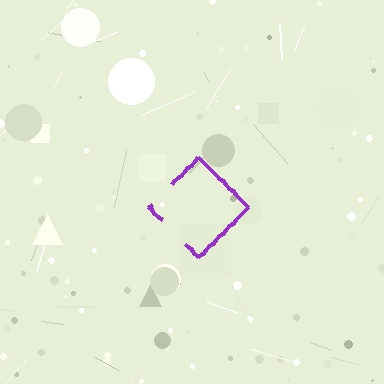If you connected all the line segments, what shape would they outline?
They would outline a diamond.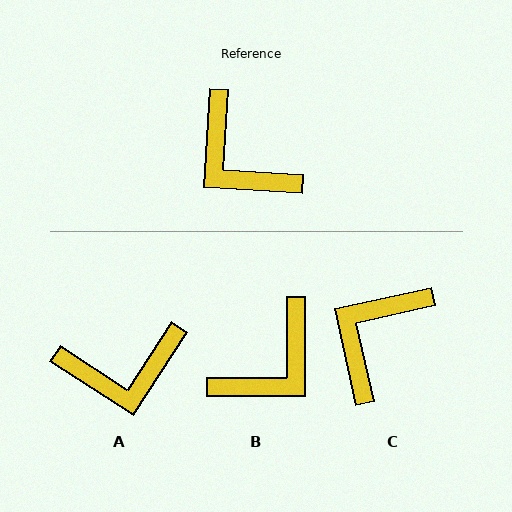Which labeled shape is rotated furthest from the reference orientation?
B, about 93 degrees away.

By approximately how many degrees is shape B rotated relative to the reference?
Approximately 93 degrees counter-clockwise.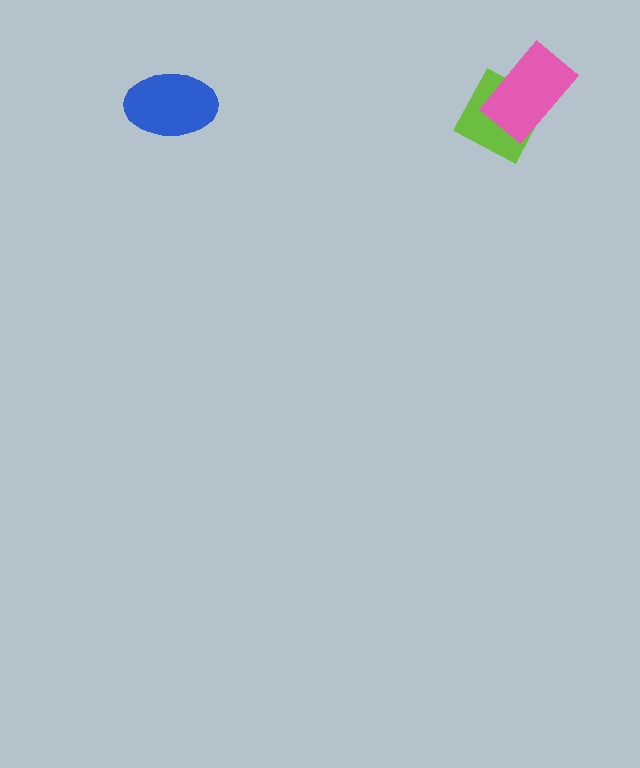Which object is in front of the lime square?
The pink rectangle is in front of the lime square.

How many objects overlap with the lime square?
1 object overlaps with the lime square.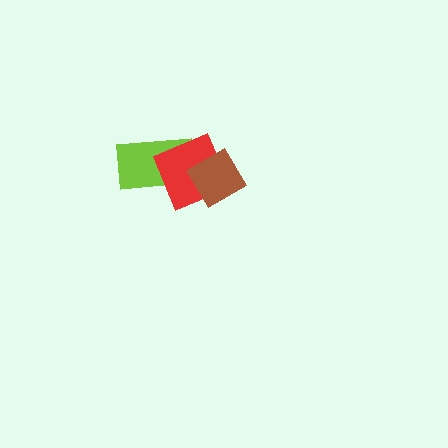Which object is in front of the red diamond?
The brown diamond is in front of the red diamond.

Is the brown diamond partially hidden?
No, no other shape covers it.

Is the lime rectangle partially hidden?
Yes, it is partially covered by another shape.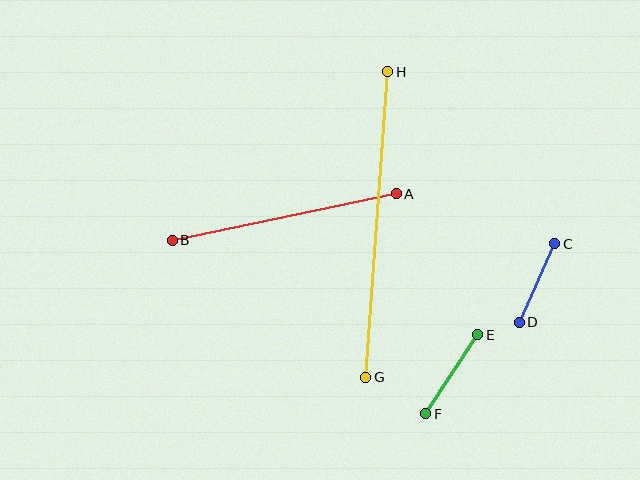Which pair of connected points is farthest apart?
Points G and H are farthest apart.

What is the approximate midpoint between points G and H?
The midpoint is at approximately (377, 225) pixels.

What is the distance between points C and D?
The distance is approximately 86 pixels.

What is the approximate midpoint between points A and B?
The midpoint is at approximately (284, 217) pixels.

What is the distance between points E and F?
The distance is approximately 94 pixels.